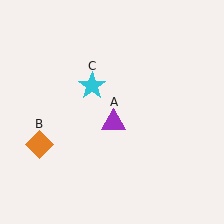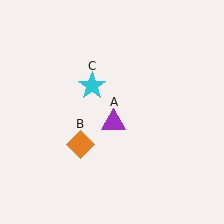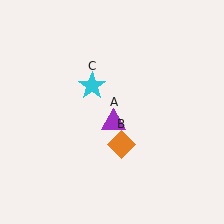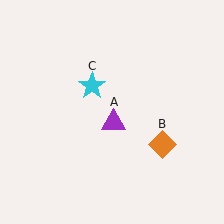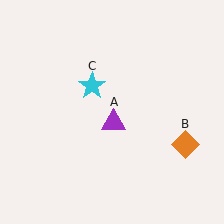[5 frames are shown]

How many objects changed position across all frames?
1 object changed position: orange diamond (object B).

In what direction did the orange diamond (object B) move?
The orange diamond (object B) moved right.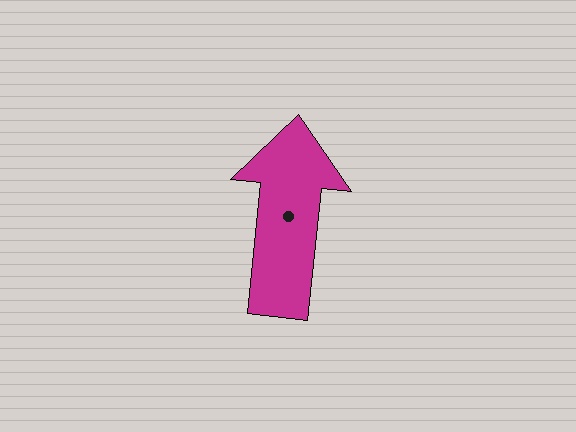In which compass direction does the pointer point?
North.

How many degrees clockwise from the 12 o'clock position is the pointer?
Approximately 6 degrees.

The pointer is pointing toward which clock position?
Roughly 12 o'clock.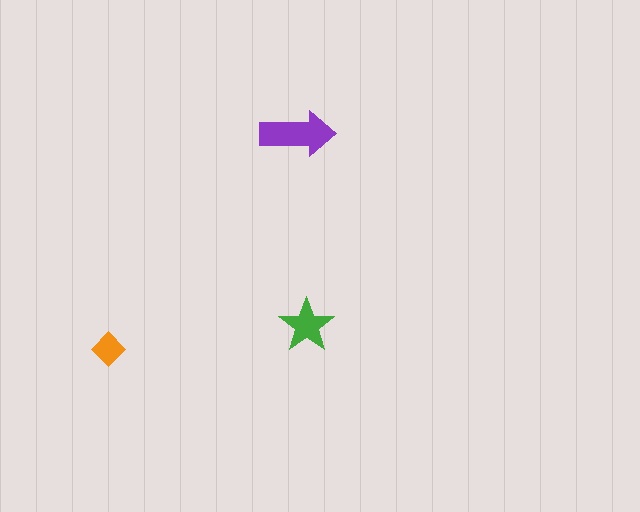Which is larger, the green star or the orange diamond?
The green star.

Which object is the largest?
The purple arrow.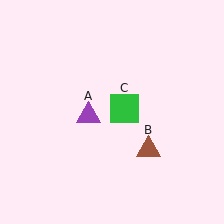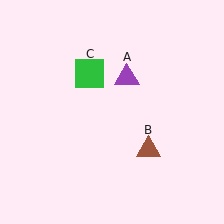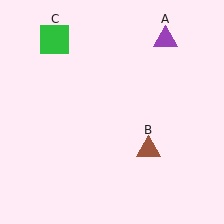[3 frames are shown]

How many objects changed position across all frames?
2 objects changed position: purple triangle (object A), green square (object C).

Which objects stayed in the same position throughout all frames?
Brown triangle (object B) remained stationary.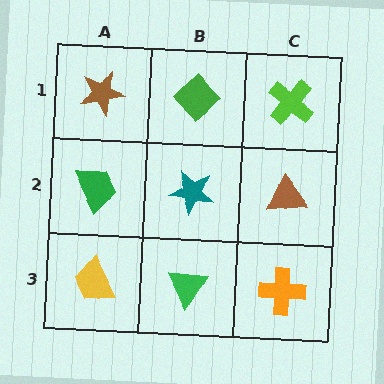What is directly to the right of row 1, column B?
A lime cross.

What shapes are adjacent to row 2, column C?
A lime cross (row 1, column C), an orange cross (row 3, column C), a teal star (row 2, column B).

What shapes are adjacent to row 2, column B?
A green diamond (row 1, column B), a green triangle (row 3, column B), a green trapezoid (row 2, column A), a brown triangle (row 2, column C).